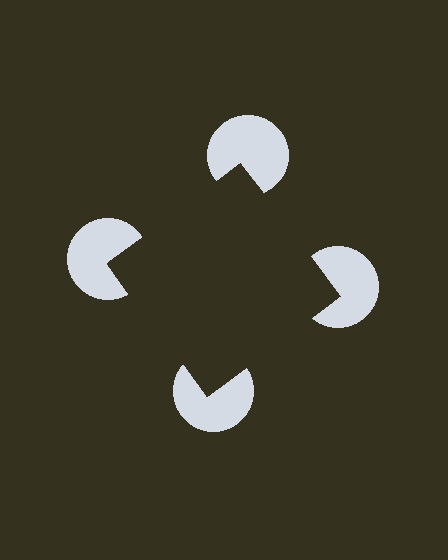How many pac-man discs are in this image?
There are 4 — one at each vertex of the illusory square.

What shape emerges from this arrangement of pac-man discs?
An illusory square — its edges are inferred from the aligned wedge cuts in the pac-man discs, not physically drawn.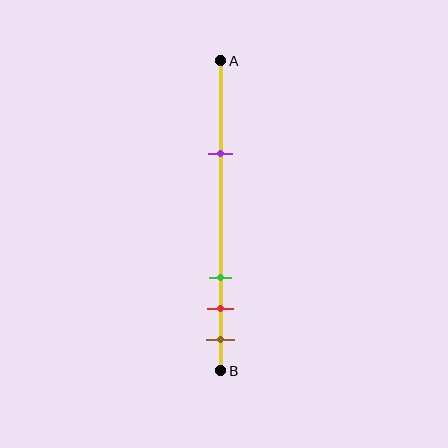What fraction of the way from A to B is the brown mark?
The brown mark is approximately 90% (0.9) of the way from A to B.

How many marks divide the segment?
There are 4 marks dividing the segment.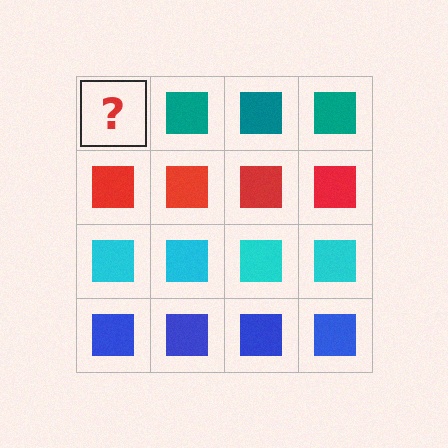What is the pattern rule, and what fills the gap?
The rule is that each row has a consistent color. The gap should be filled with a teal square.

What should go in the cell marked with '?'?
The missing cell should contain a teal square.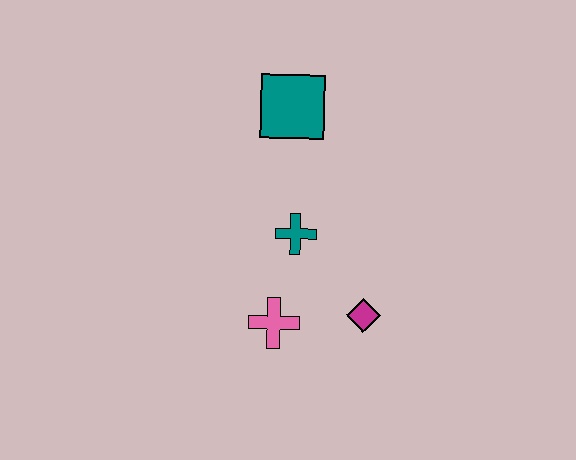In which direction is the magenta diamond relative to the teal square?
The magenta diamond is below the teal square.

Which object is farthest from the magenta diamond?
The teal square is farthest from the magenta diamond.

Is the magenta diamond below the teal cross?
Yes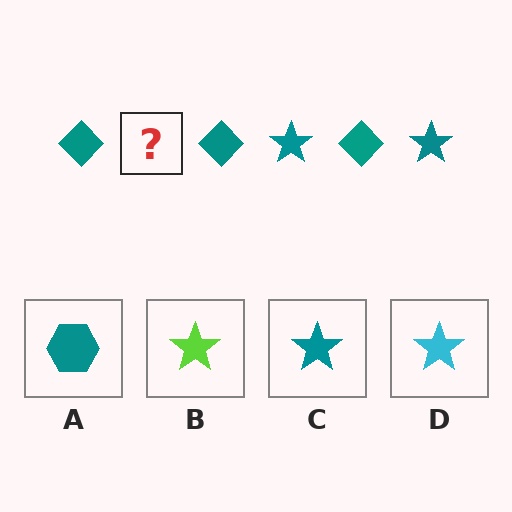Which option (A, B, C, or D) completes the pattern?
C.